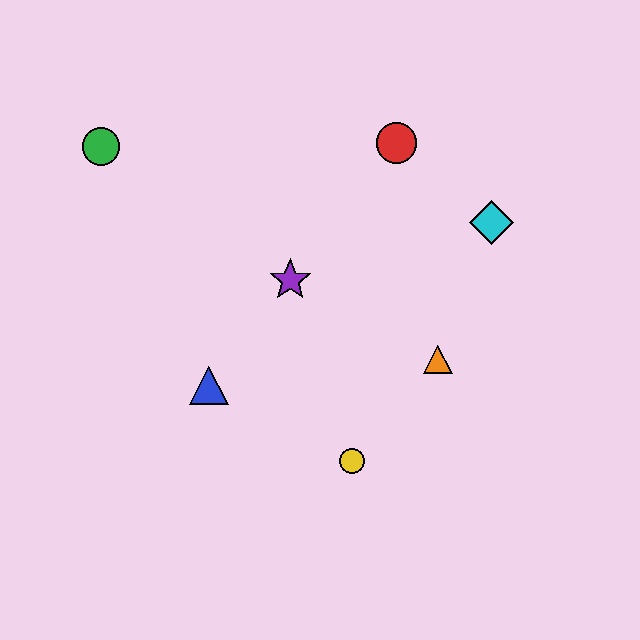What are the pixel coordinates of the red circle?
The red circle is at (397, 143).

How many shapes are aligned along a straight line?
3 shapes (the red circle, the blue triangle, the purple star) are aligned along a straight line.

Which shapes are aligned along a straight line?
The red circle, the blue triangle, the purple star are aligned along a straight line.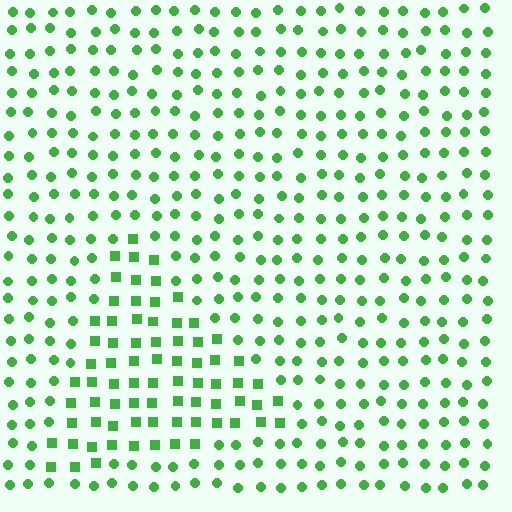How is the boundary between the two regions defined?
The boundary is defined by a change in element shape: squares inside vs. circles outside. All elements share the same color and spacing.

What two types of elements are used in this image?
The image uses squares inside the triangle region and circles outside it.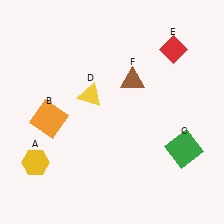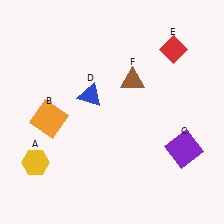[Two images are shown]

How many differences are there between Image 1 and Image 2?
There are 2 differences between the two images.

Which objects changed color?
C changed from green to purple. D changed from yellow to blue.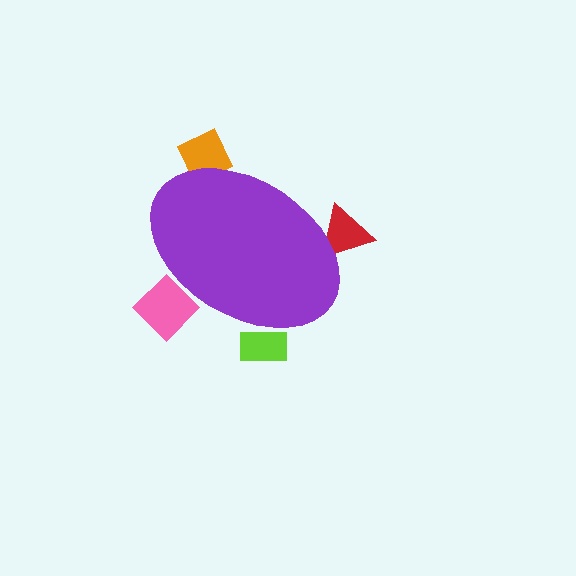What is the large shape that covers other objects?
A purple ellipse.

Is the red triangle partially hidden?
Yes, the red triangle is partially hidden behind the purple ellipse.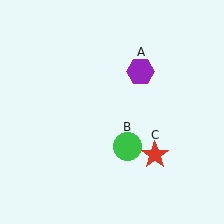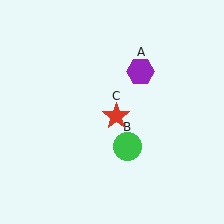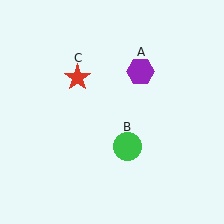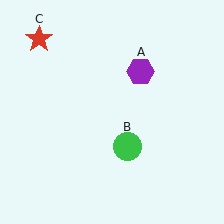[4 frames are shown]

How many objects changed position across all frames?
1 object changed position: red star (object C).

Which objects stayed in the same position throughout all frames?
Purple hexagon (object A) and green circle (object B) remained stationary.